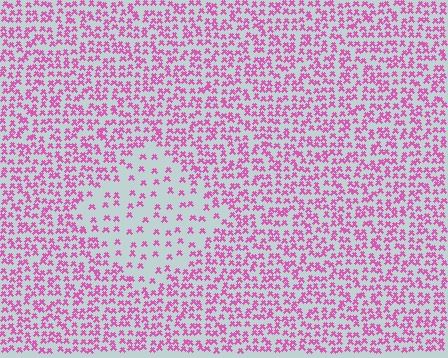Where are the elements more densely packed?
The elements are more densely packed outside the diamond boundary.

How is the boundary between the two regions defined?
The boundary is defined by a change in element density (approximately 2.5x ratio). All elements are the same color, size, and shape.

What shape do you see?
I see a diamond.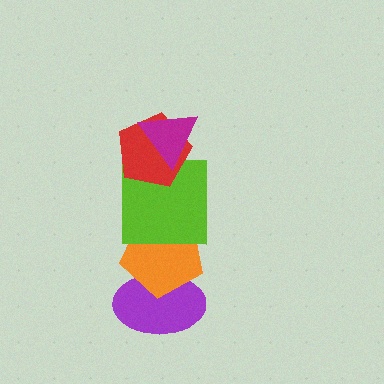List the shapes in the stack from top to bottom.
From top to bottom: the magenta triangle, the red pentagon, the lime square, the orange pentagon, the purple ellipse.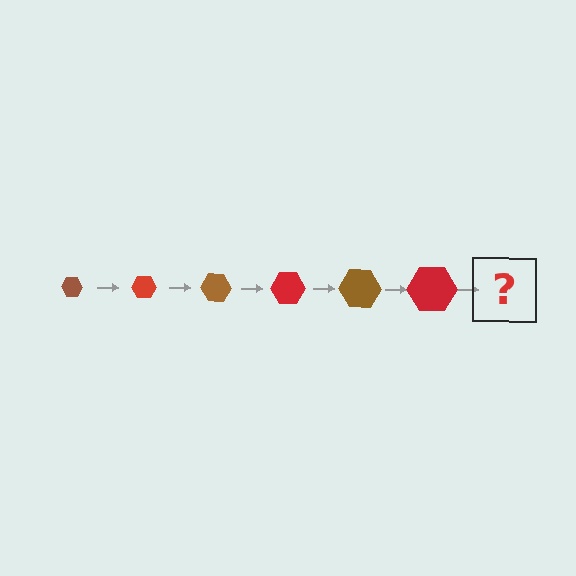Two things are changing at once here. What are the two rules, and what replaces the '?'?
The two rules are that the hexagon grows larger each step and the color cycles through brown and red. The '?' should be a brown hexagon, larger than the previous one.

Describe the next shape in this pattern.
It should be a brown hexagon, larger than the previous one.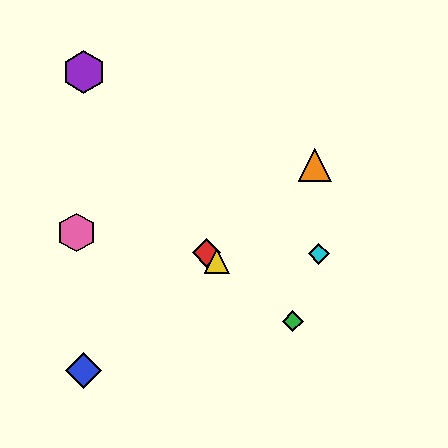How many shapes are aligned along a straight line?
3 shapes (the red diamond, the green diamond, the yellow triangle) are aligned along a straight line.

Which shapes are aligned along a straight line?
The red diamond, the green diamond, the yellow triangle are aligned along a straight line.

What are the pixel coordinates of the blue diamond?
The blue diamond is at (84, 371).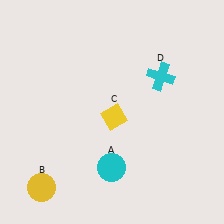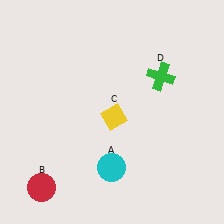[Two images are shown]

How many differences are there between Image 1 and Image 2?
There are 2 differences between the two images.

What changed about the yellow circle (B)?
In Image 1, B is yellow. In Image 2, it changed to red.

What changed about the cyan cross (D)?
In Image 1, D is cyan. In Image 2, it changed to green.